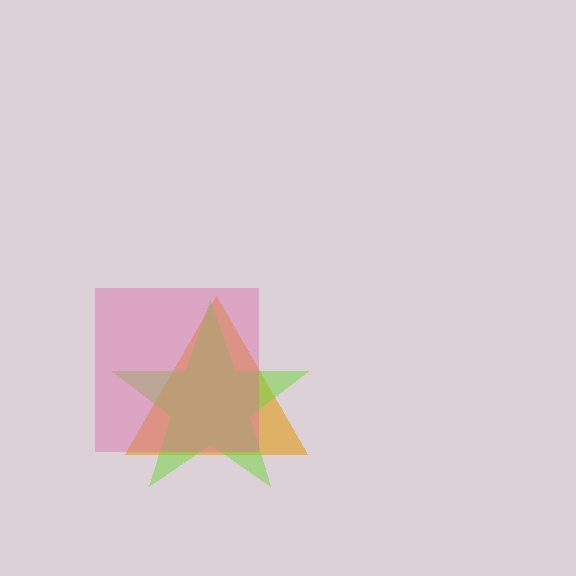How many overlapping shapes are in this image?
There are 3 overlapping shapes in the image.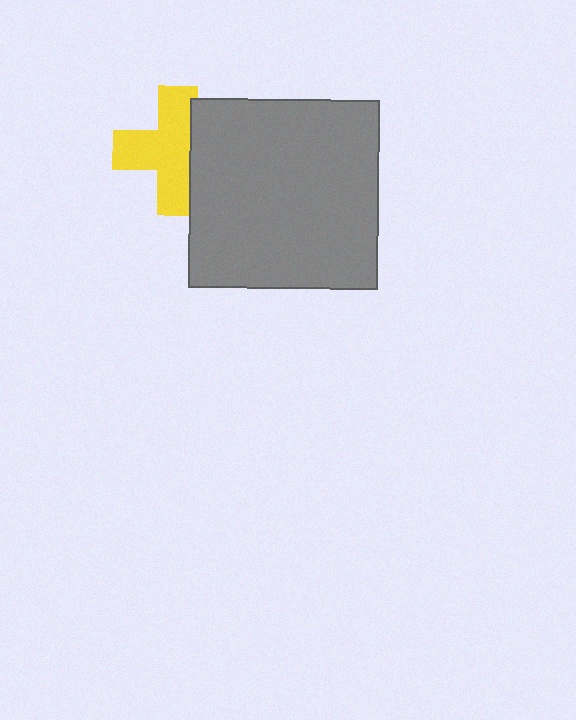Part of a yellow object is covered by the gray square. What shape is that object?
It is a cross.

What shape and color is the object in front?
The object in front is a gray square.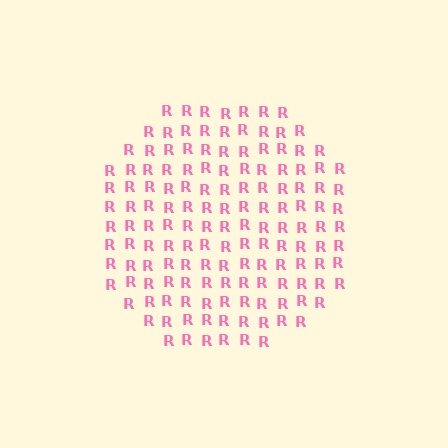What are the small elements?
The small elements are letter R's.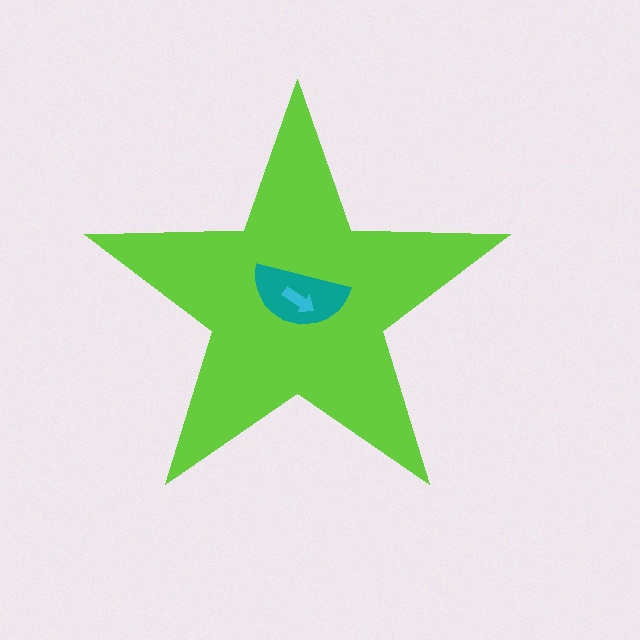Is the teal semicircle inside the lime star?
Yes.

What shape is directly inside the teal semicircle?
The cyan arrow.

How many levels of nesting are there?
3.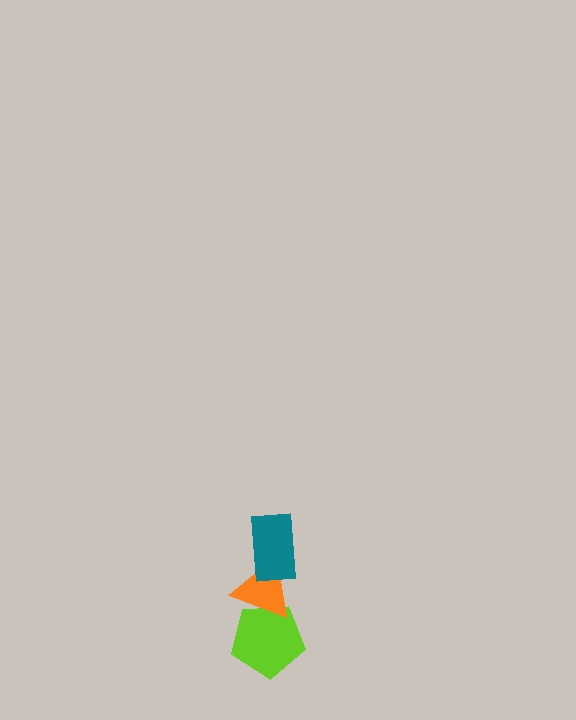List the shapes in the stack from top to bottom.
From top to bottom: the teal rectangle, the orange triangle, the lime pentagon.